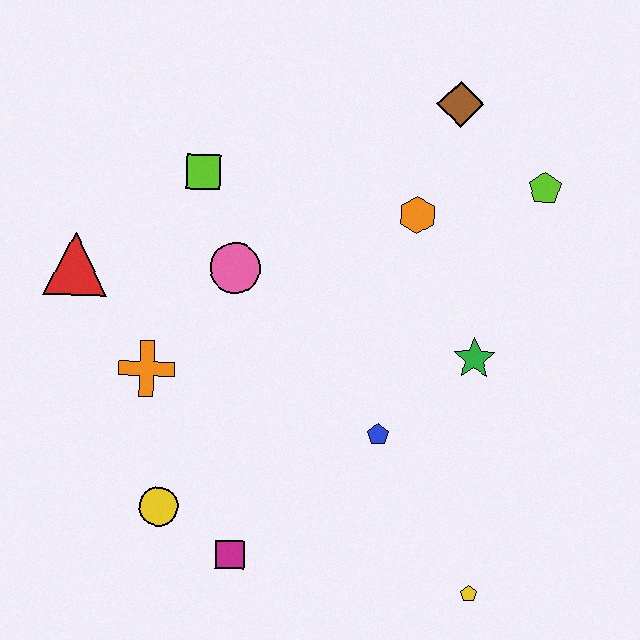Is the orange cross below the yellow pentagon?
No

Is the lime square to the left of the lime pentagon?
Yes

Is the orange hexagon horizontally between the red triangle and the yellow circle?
No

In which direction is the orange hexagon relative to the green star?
The orange hexagon is above the green star.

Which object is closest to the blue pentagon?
The green star is closest to the blue pentagon.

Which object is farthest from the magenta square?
The brown diamond is farthest from the magenta square.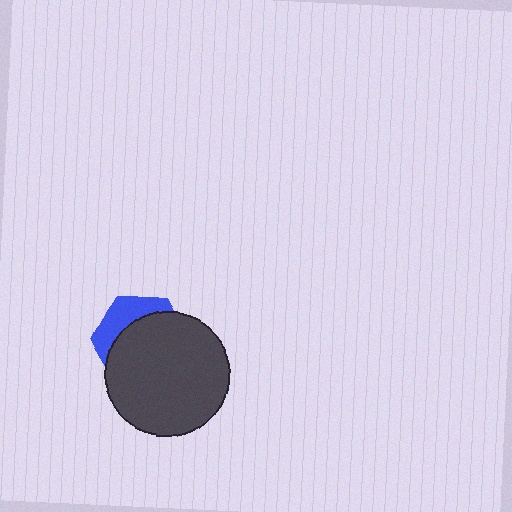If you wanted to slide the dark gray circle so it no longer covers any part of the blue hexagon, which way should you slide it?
Slide it toward the lower-right — that is the most direct way to separate the two shapes.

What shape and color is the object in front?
The object in front is a dark gray circle.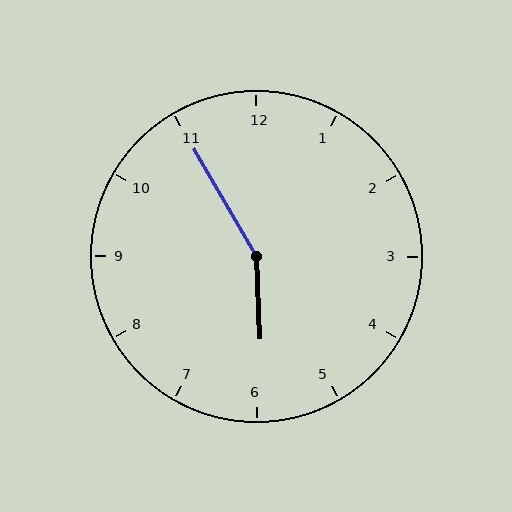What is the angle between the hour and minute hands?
Approximately 152 degrees.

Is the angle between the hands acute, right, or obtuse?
It is obtuse.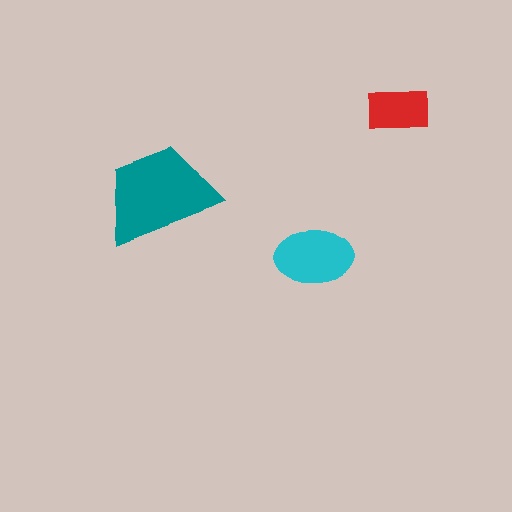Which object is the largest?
The teal trapezoid.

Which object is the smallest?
The red rectangle.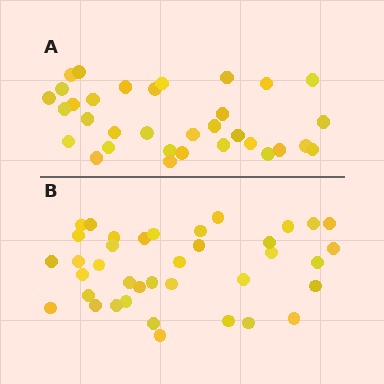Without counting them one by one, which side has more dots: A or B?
Region B (the bottom region) has more dots.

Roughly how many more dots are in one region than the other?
Region B has about 5 more dots than region A.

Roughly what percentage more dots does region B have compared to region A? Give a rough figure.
About 15% more.